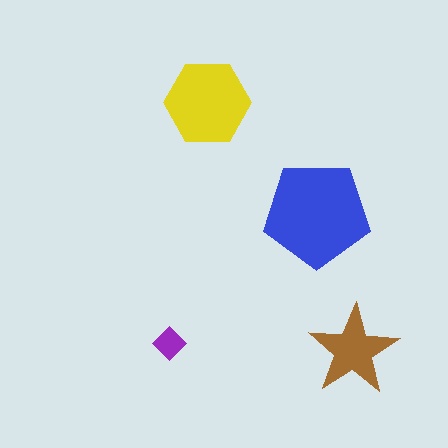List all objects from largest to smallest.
The blue pentagon, the yellow hexagon, the brown star, the purple diamond.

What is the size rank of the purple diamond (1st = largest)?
4th.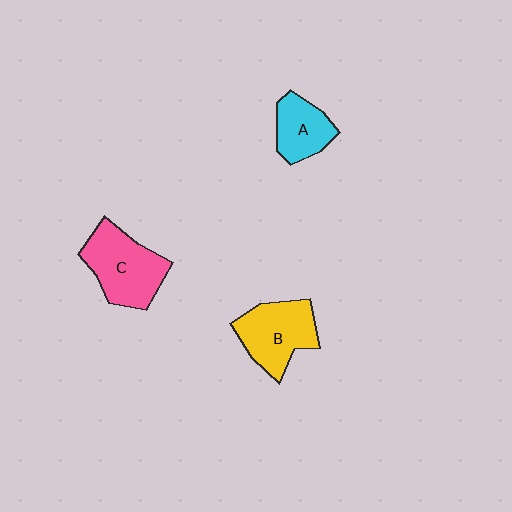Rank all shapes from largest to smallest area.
From largest to smallest: C (pink), B (yellow), A (cyan).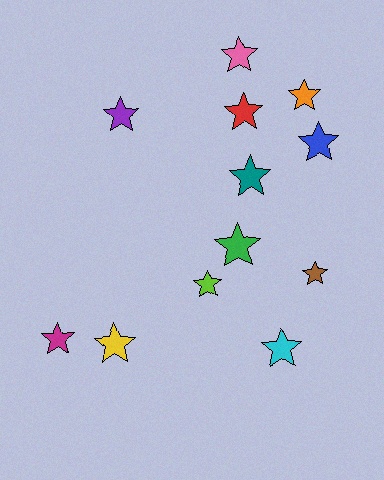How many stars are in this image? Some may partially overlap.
There are 12 stars.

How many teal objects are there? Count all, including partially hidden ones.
There is 1 teal object.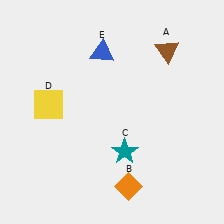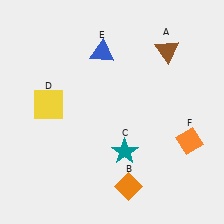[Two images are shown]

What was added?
An orange diamond (F) was added in Image 2.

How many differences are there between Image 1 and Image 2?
There is 1 difference between the two images.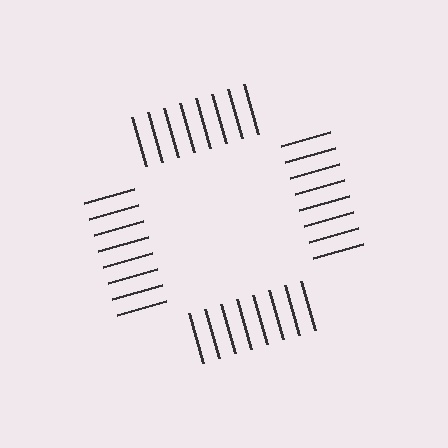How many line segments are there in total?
32 — 8 along each of the 4 edges.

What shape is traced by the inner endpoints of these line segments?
An illusory square — the line segments terminate on its edges but no continuous stroke is drawn.